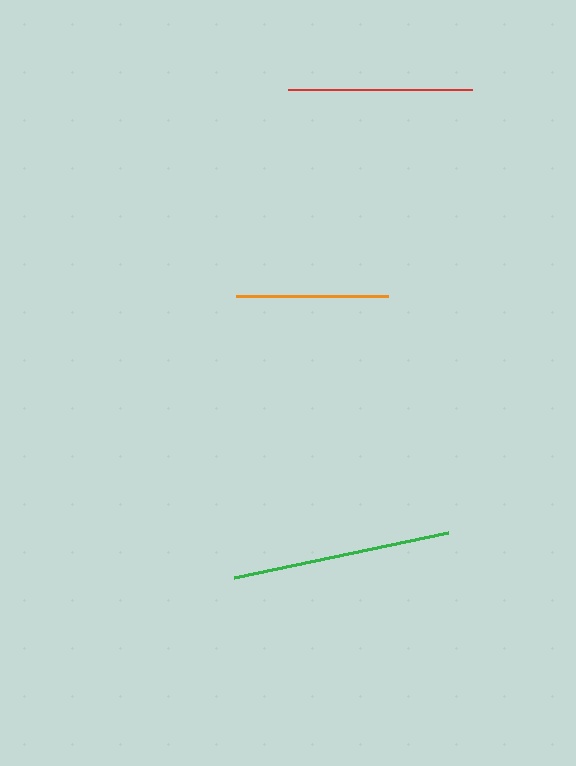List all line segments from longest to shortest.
From longest to shortest: green, red, orange.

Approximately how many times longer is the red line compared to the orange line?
The red line is approximately 1.2 times the length of the orange line.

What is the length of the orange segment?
The orange segment is approximately 152 pixels long.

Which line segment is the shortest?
The orange line is the shortest at approximately 152 pixels.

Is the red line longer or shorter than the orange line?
The red line is longer than the orange line.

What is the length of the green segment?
The green segment is approximately 219 pixels long.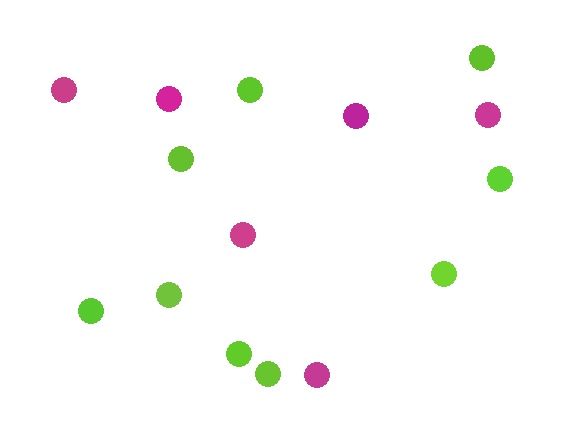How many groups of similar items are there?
There are 2 groups: one group of magenta circles (6) and one group of lime circles (9).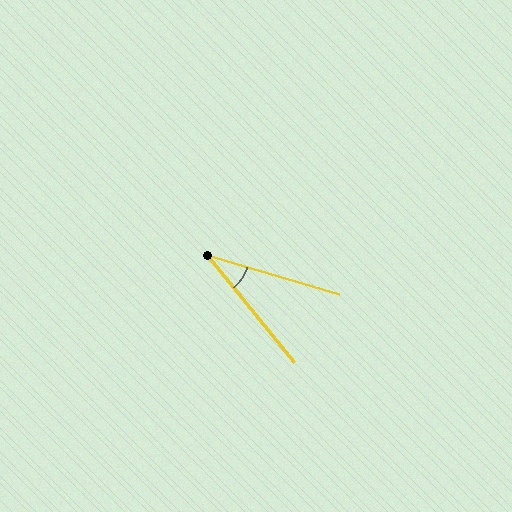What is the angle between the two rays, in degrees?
Approximately 35 degrees.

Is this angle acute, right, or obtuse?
It is acute.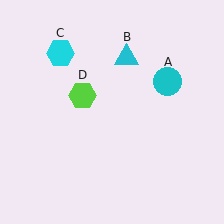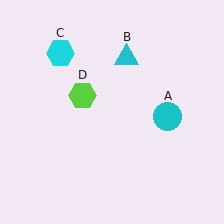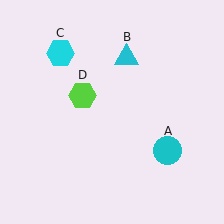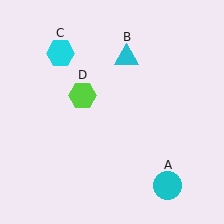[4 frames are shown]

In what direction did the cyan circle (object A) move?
The cyan circle (object A) moved down.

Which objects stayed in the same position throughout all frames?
Cyan triangle (object B) and cyan hexagon (object C) and lime hexagon (object D) remained stationary.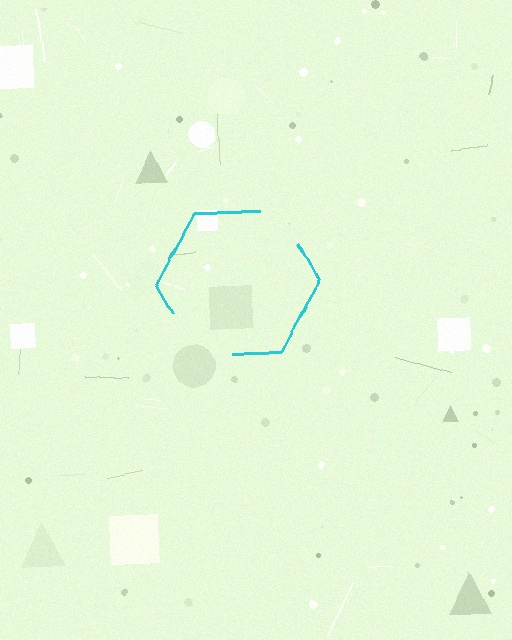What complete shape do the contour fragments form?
The contour fragments form a hexagon.